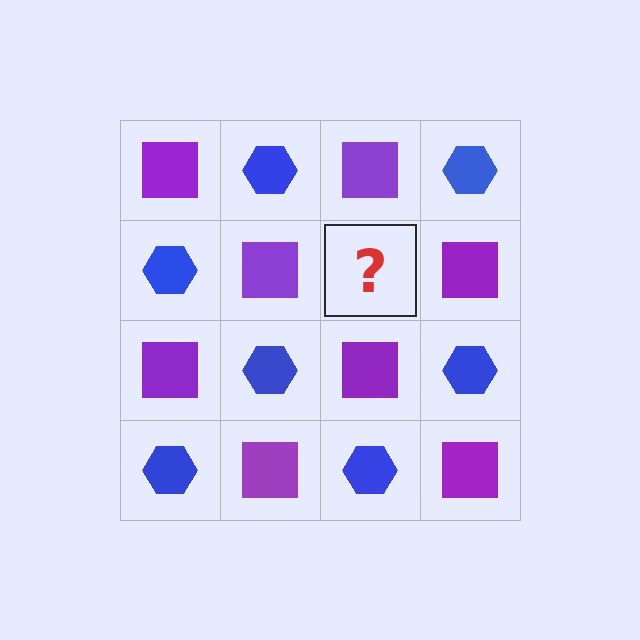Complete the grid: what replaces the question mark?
The question mark should be replaced with a blue hexagon.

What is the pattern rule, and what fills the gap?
The rule is that it alternates purple square and blue hexagon in a checkerboard pattern. The gap should be filled with a blue hexagon.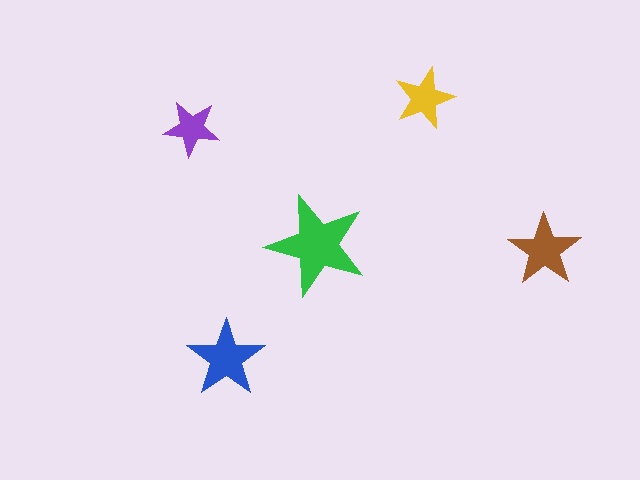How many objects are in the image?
There are 5 objects in the image.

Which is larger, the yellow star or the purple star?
The yellow one.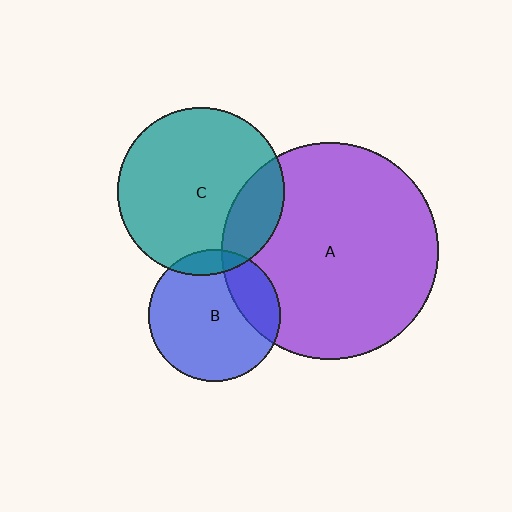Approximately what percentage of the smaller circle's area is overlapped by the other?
Approximately 10%.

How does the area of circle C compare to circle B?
Approximately 1.6 times.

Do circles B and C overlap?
Yes.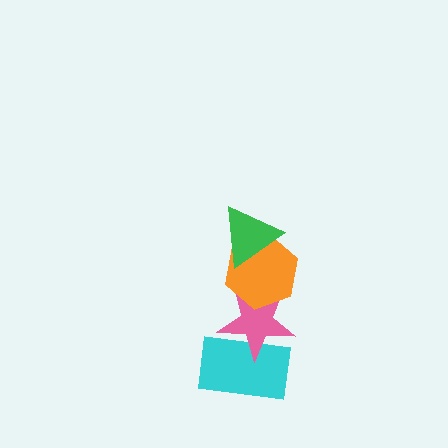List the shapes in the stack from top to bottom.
From top to bottom: the green triangle, the orange hexagon, the pink star, the cyan rectangle.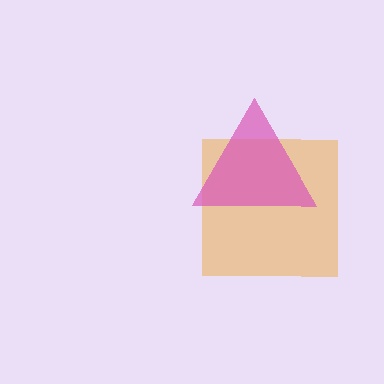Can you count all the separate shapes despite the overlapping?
Yes, there are 2 separate shapes.